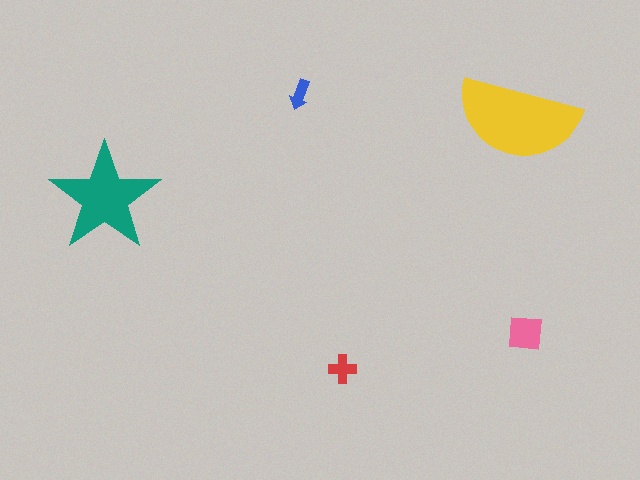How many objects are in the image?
There are 5 objects in the image.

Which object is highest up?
The blue arrow is topmost.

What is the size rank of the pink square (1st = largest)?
3rd.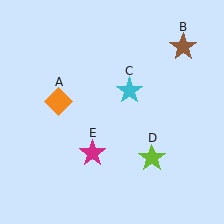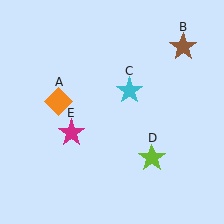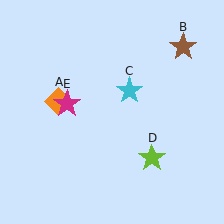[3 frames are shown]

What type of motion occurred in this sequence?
The magenta star (object E) rotated clockwise around the center of the scene.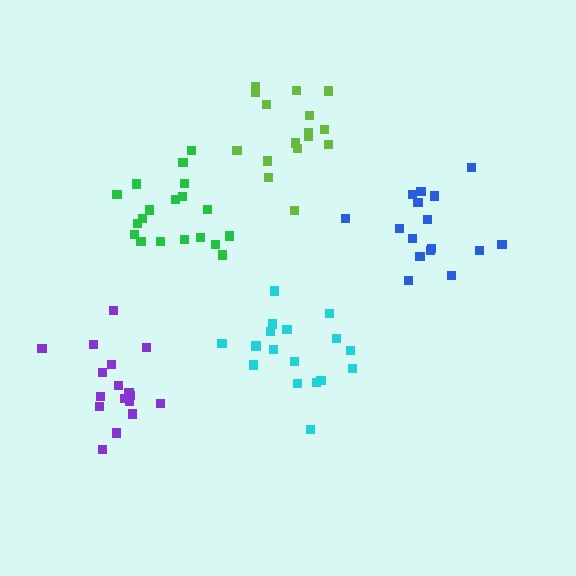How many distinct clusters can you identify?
There are 5 distinct clusters.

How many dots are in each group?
Group 1: 19 dots, Group 2: 16 dots, Group 3: 16 dots, Group 4: 17 dots, Group 5: 17 dots (85 total).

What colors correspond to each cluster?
The clusters are colored: green, lime, blue, cyan, purple.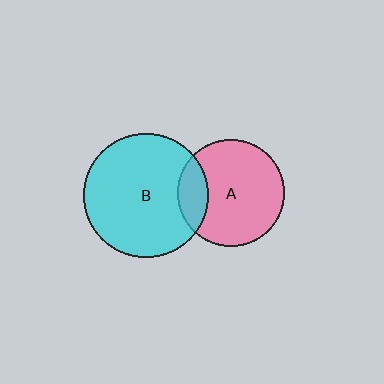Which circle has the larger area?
Circle B (cyan).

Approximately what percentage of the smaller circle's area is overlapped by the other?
Approximately 20%.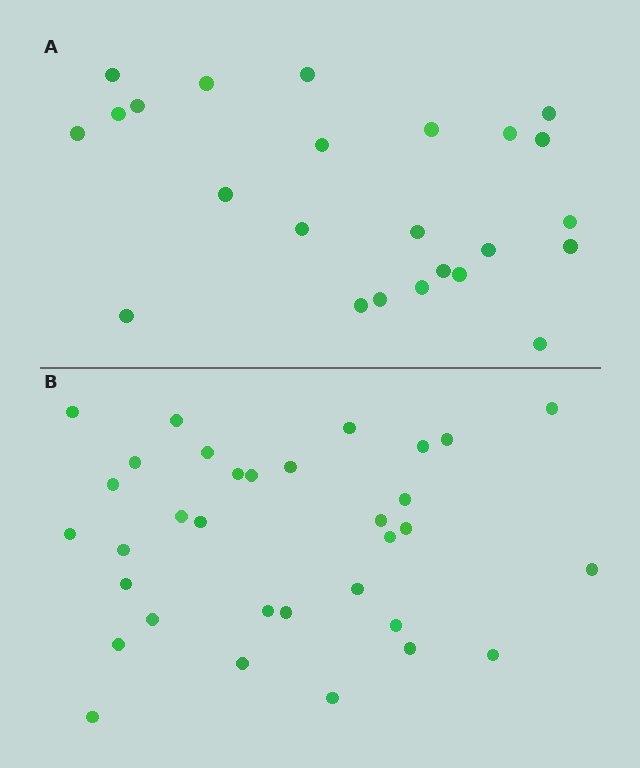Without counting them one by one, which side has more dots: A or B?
Region B (the bottom region) has more dots.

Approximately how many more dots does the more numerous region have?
Region B has roughly 8 or so more dots than region A.